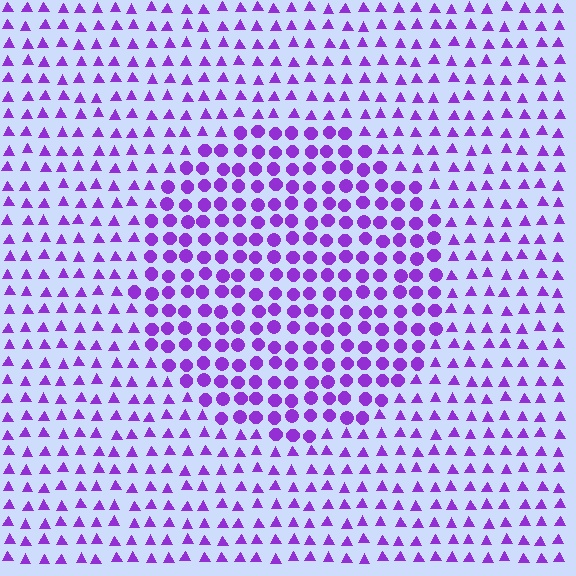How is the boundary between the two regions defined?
The boundary is defined by a change in element shape: circles inside vs. triangles outside. All elements share the same color and spacing.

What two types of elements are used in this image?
The image uses circles inside the circle region and triangles outside it.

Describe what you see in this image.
The image is filled with small purple elements arranged in a uniform grid. A circle-shaped region contains circles, while the surrounding area contains triangles. The boundary is defined purely by the change in element shape.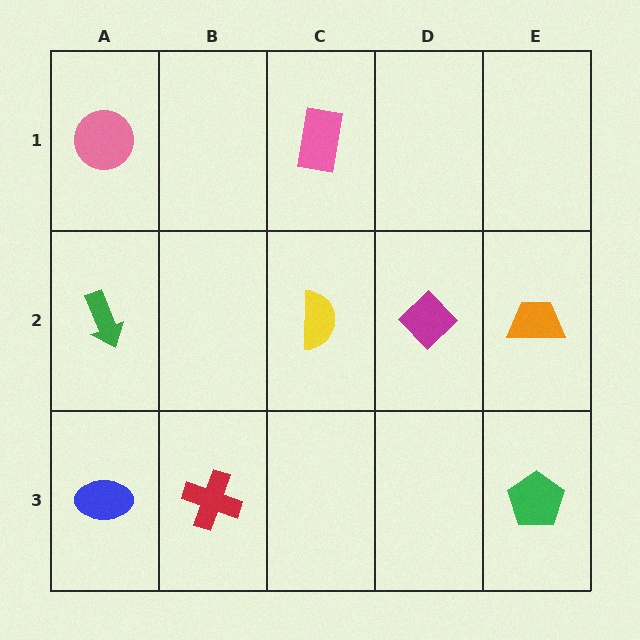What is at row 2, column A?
A green arrow.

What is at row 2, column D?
A magenta diamond.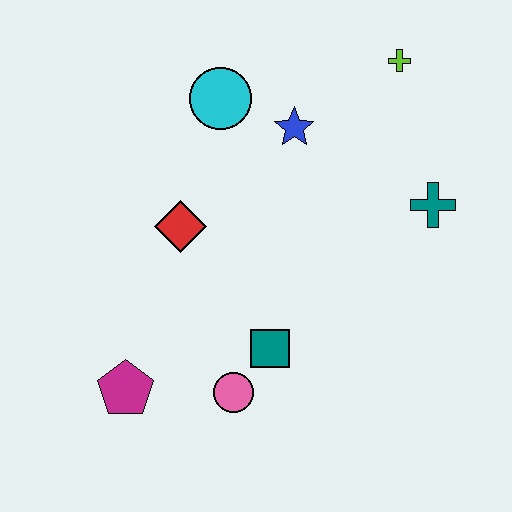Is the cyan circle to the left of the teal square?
Yes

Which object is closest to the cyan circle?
The blue star is closest to the cyan circle.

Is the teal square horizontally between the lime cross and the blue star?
No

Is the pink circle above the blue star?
No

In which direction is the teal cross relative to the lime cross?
The teal cross is below the lime cross.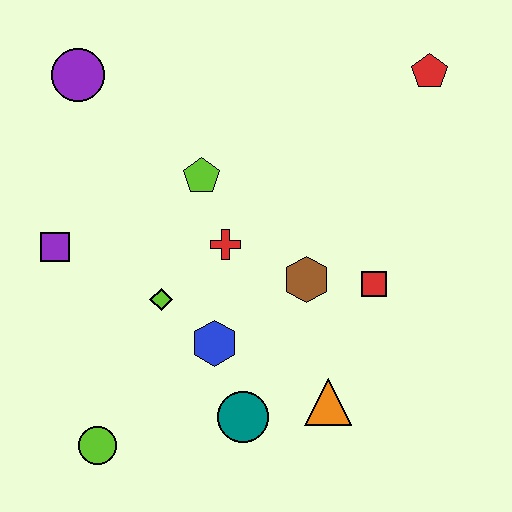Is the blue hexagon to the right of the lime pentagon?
Yes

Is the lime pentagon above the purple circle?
No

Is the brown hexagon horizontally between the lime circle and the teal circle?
No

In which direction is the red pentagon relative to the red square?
The red pentagon is above the red square.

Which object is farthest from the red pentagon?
The lime circle is farthest from the red pentagon.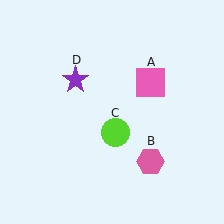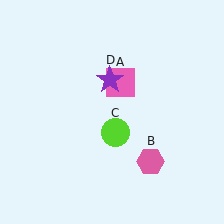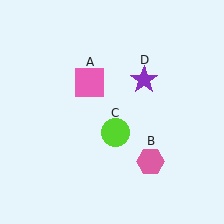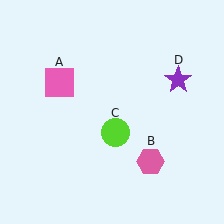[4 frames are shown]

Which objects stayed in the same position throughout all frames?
Pink hexagon (object B) and lime circle (object C) remained stationary.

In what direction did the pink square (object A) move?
The pink square (object A) moved left.